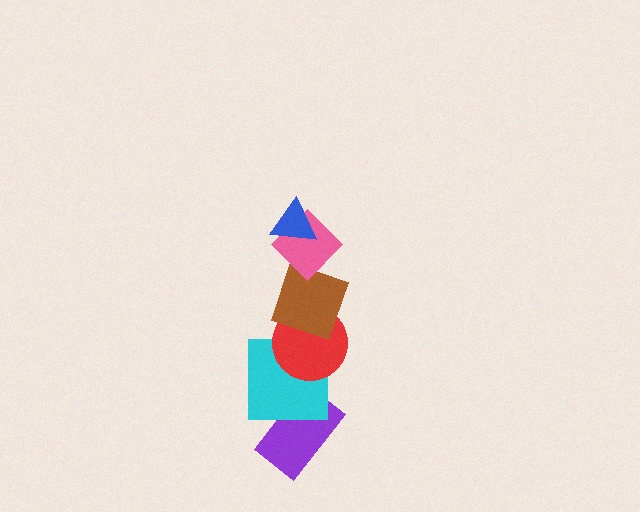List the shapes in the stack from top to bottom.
From top to bottom: the blue triangle, the pink diamond, the brown square, the red circle, the cyan square, the purple rectangle.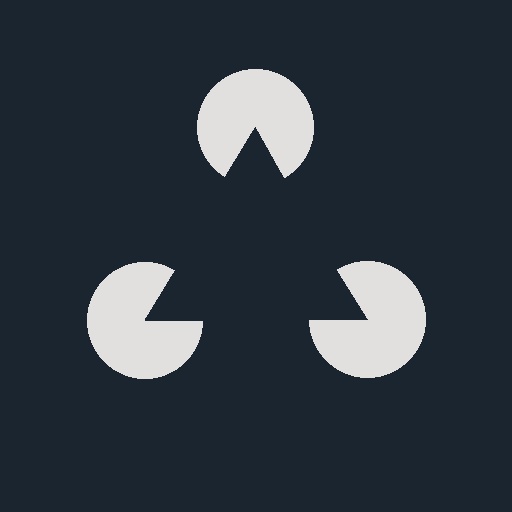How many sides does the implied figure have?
3 sides.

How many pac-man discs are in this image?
There are 3 — one at each vertex of the illusory triangle.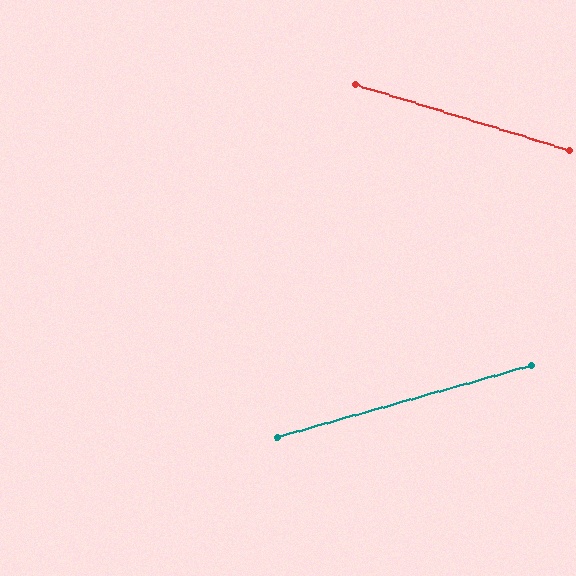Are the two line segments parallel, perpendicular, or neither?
Neither parallel nor perpendicular — they differ by about 33°.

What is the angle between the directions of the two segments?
Approximately 33 degrees.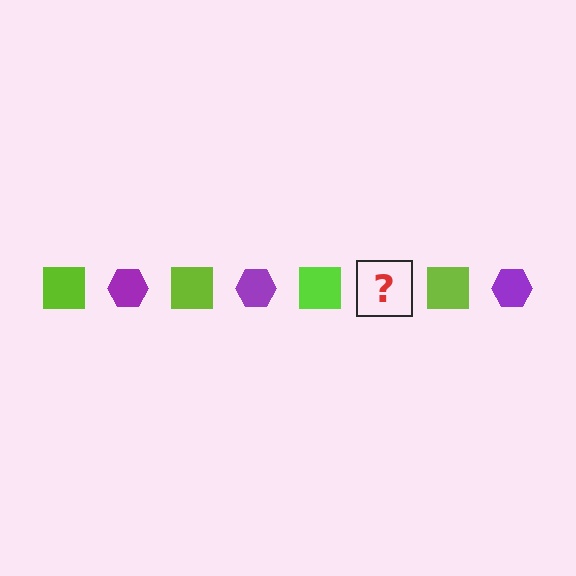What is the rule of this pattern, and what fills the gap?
The rule is that the pattern alternates between lime square and purple hexagon. The gap should be filled with a purple hexagon.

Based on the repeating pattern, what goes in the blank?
The blank should be a purple hexagon.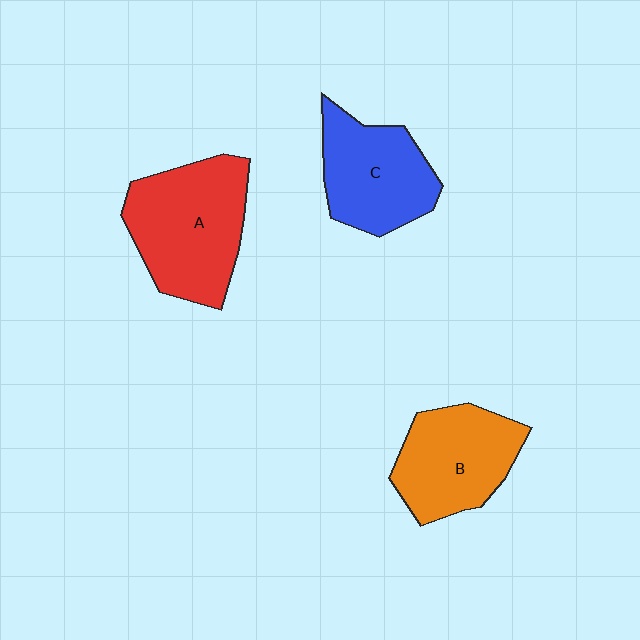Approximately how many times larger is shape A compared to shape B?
Approximately 1.2 times.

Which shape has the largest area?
Shape A (red).